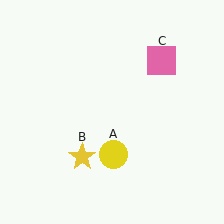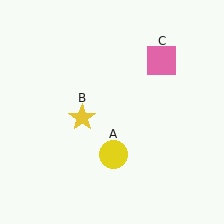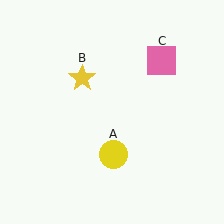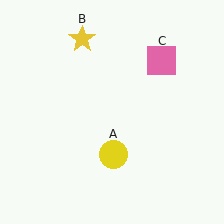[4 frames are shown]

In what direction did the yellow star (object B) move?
The yellow star (object B) moved up.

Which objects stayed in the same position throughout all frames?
Yellow circle (object A) and pink square (object C) remained stationary.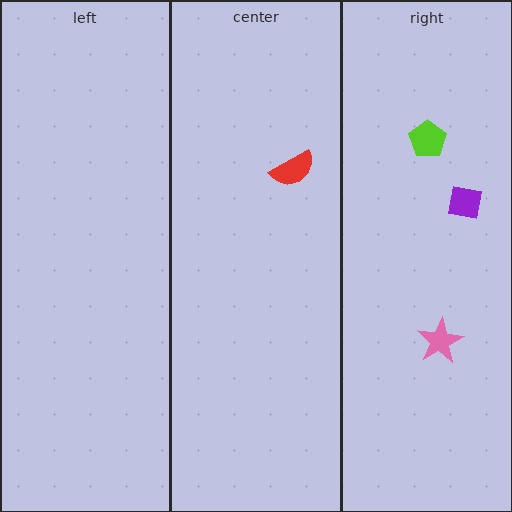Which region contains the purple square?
The right region.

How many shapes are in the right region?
3.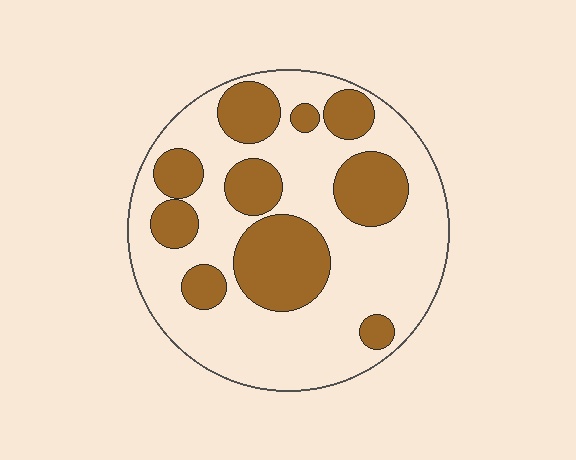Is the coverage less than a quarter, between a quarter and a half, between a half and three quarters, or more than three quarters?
Between a quarter and a half.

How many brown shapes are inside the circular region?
10.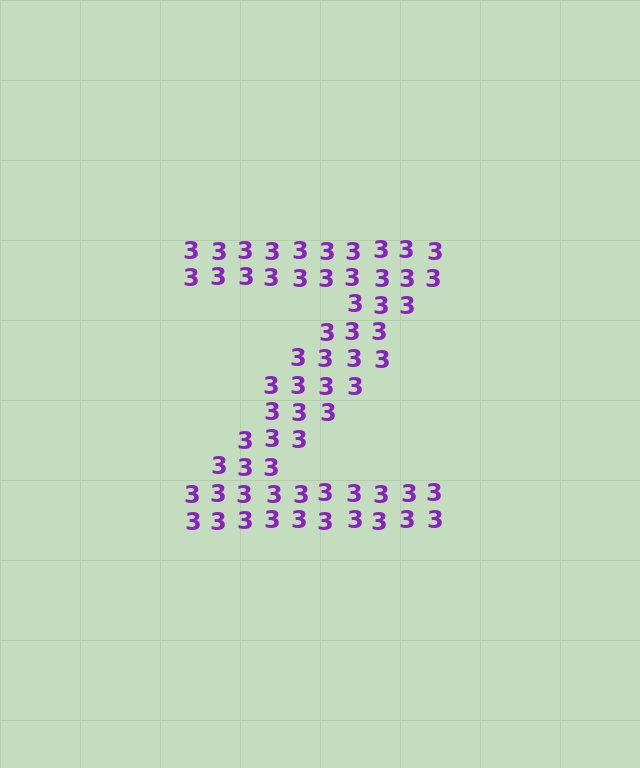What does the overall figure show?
The overall figure shows the letter Z.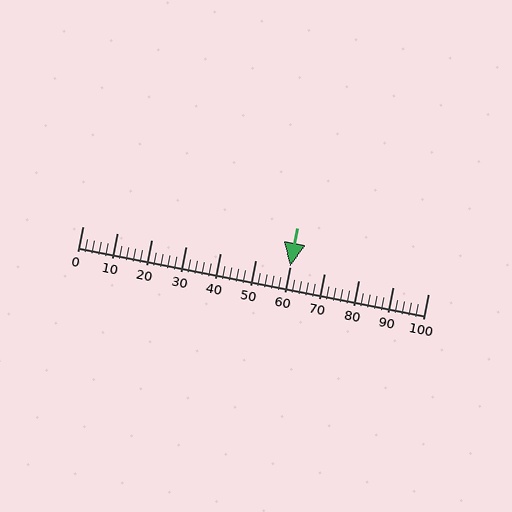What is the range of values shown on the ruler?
The ruler shows values from 0 to 100.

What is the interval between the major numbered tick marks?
The major tick marks are spaced 10 units apart.